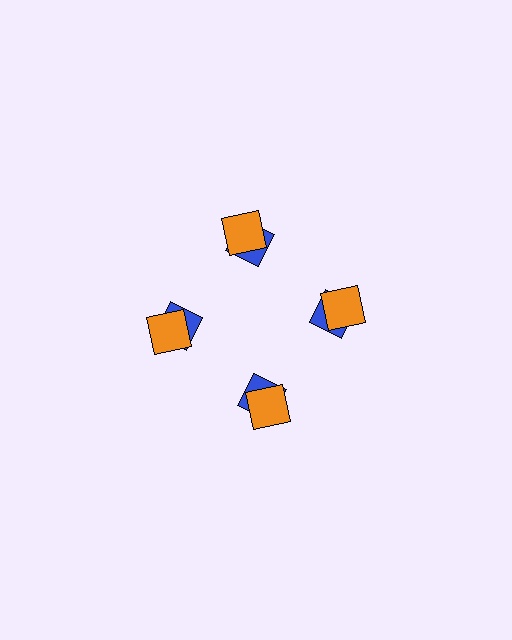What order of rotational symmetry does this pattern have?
This pattern has 4-fold rotational symmetry.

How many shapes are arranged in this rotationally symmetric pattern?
There are 8 shapes, arranged in 4 groups of 2.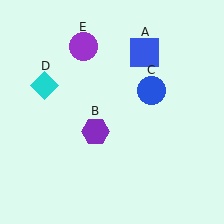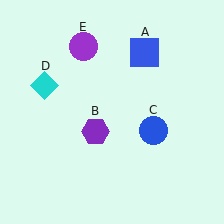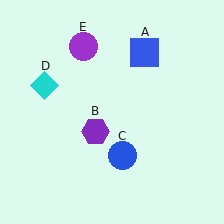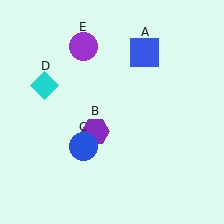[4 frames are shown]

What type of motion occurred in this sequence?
The blue circle (object C) rotated clockwise around the center of the scene.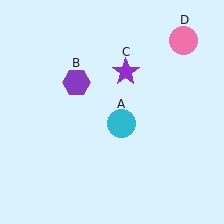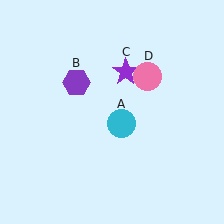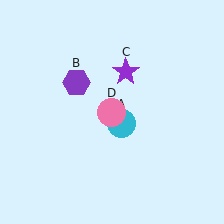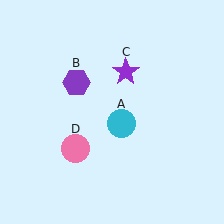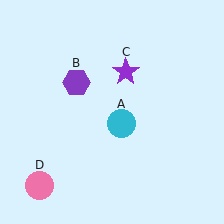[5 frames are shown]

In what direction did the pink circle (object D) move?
The pink circle (object D) moved down and to the left.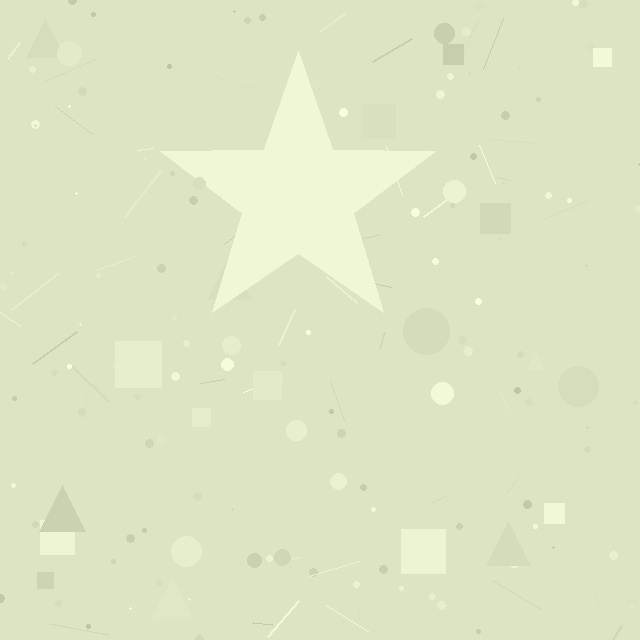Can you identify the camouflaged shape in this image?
The camouflaged shape is a star.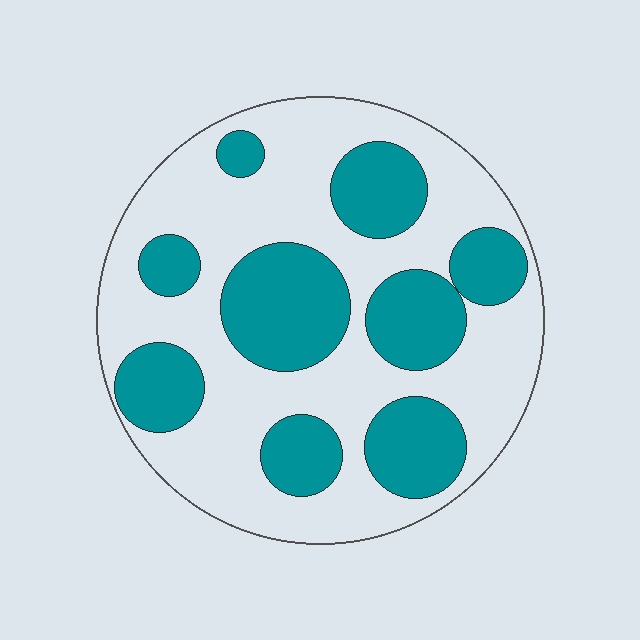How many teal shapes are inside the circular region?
9.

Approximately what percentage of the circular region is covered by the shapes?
Approximately 35%.